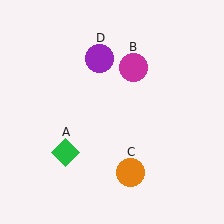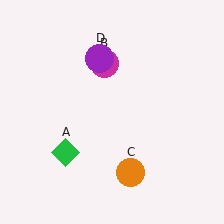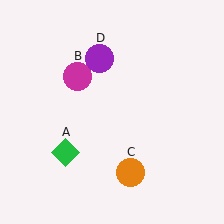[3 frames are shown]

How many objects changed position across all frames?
1 object changed position: magenta circle (object B).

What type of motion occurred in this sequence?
The magenta circle (object B) rotated counterclockwise around the center of the scene.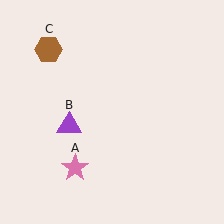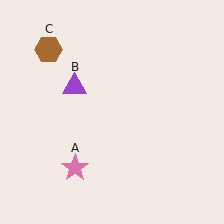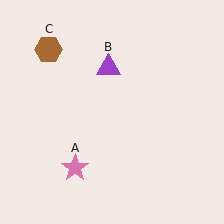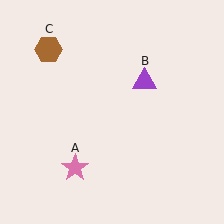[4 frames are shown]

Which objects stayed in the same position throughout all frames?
Pink star (object A) and brown hexagon (object C) remained stationary.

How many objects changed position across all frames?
1 object changed position: purple triangle (object B).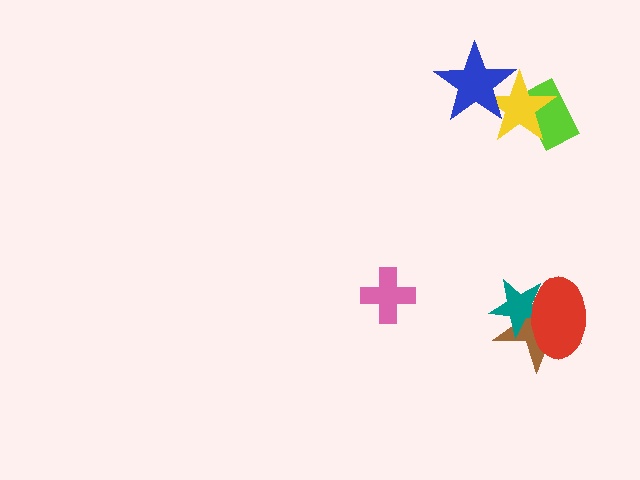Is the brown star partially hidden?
Yes, it is partially covered by another shape.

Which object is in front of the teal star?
The red ellipse is in front of the teal star.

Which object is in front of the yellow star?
The blue star is in front of the yellow star.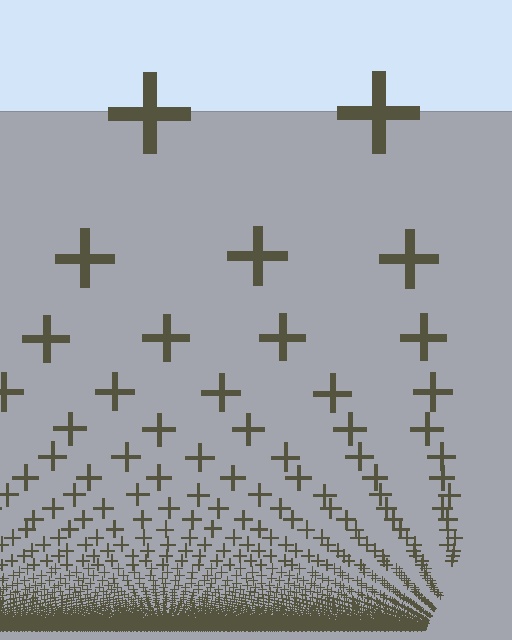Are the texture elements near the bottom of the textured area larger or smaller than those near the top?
Smaller. The gradient is inverted — elements near the bottom are smaller and denser.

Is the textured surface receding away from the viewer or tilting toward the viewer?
The surface appears to tilt toward the viewer. Texture elements get larger and sparser toward the top.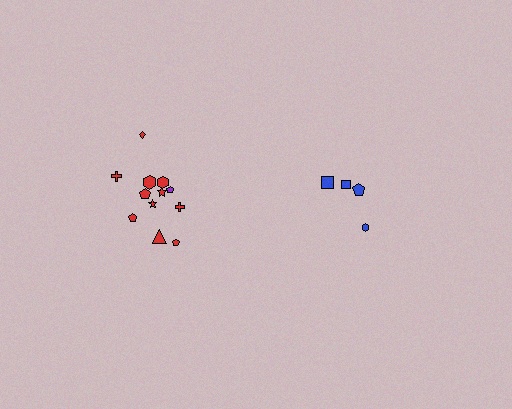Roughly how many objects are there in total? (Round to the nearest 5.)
Roughly 15 objects in total.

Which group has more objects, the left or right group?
The left group.